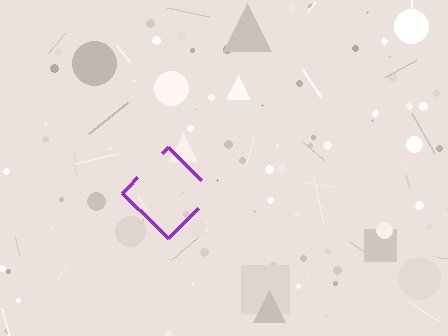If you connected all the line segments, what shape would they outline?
They would outline a diamond.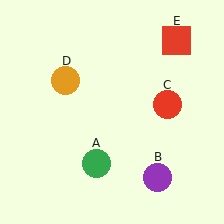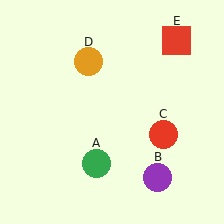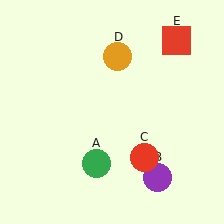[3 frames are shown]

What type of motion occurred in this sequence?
The red circle (object C), orange circle (object D) rotated clockwise around the center of the scene.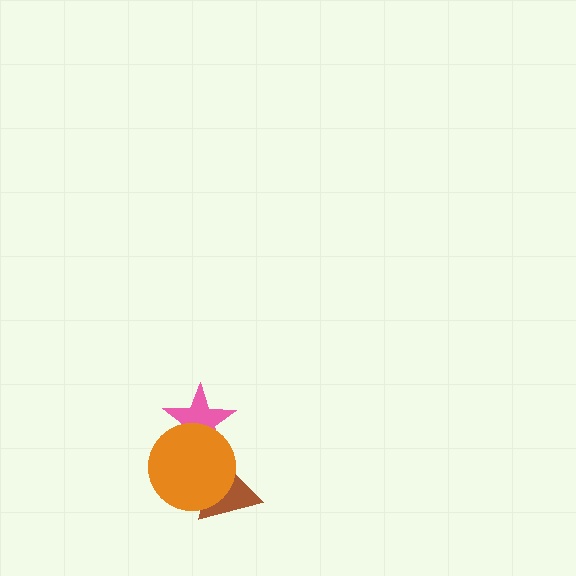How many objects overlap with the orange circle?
2 objects overlap with the orange circle.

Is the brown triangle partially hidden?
Yes, it is partially covered by another shape.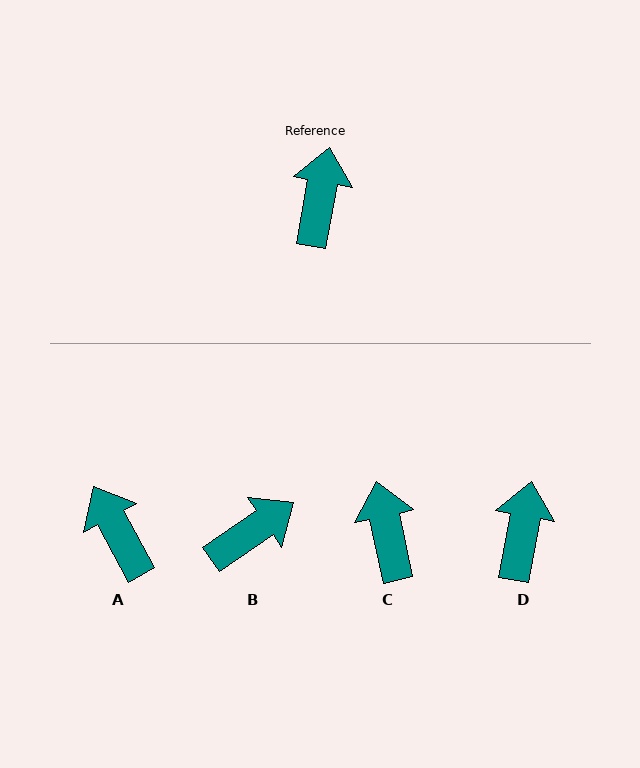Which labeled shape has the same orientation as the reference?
D.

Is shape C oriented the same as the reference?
No, it is off by about 23 degrees.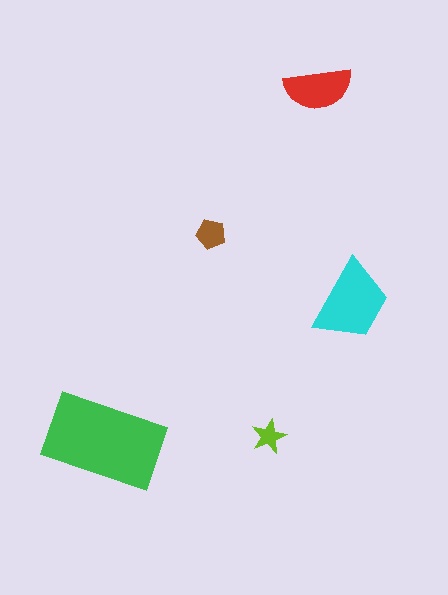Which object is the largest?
The green rectangle.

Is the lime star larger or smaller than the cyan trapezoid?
Smaller.